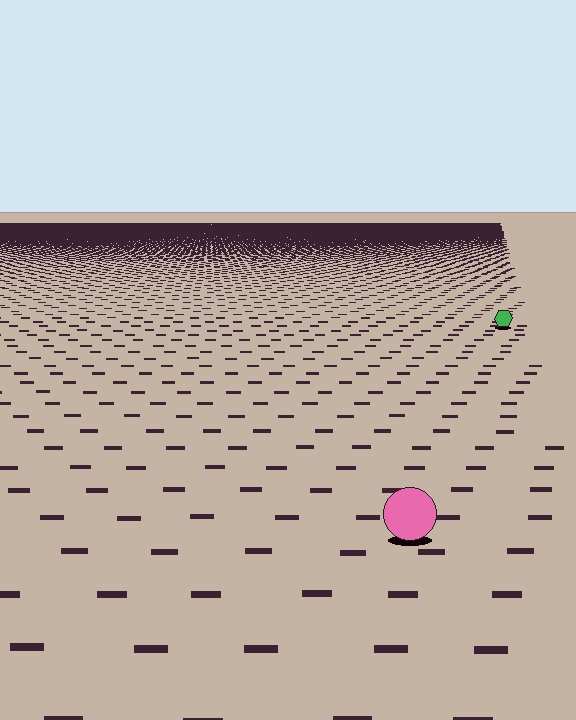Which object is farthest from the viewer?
The green hexagon is farthest from the viewer. It appears smaller and the ground texture around it is denser.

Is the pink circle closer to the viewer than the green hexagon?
Yes. The pink circle is closer — you can tell from the texture gradient: the ground texture is coarser near it.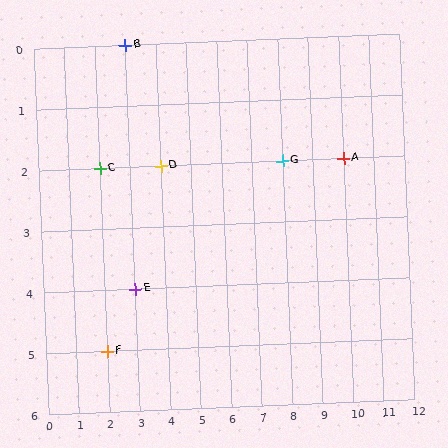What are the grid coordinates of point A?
Point A is at grid coordinates (10, 2).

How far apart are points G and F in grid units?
Points G and F are 6 columns and 3 rows apart (about 6.7 grid units diagonally).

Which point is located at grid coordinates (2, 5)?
Point F is at (2, 5).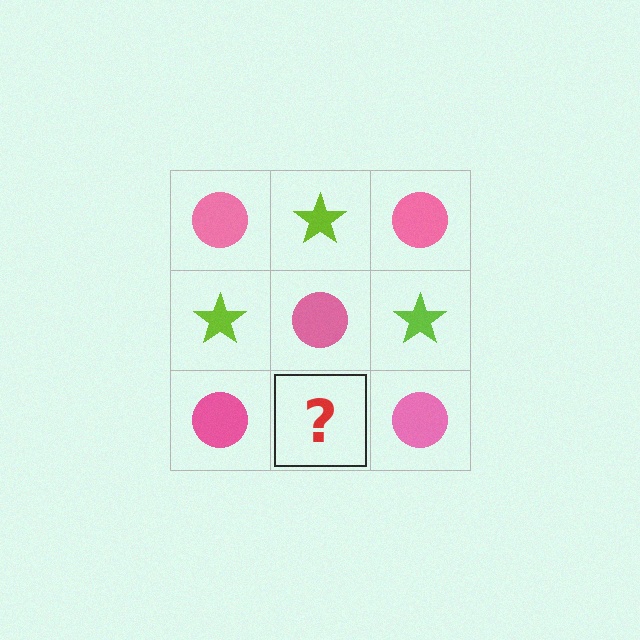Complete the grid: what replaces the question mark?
The question mark should be replaced with a lime star.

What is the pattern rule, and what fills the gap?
The rule is that it alternates pink circle and lime star in a checkerboard pattern. The gap should be filled with a lime star.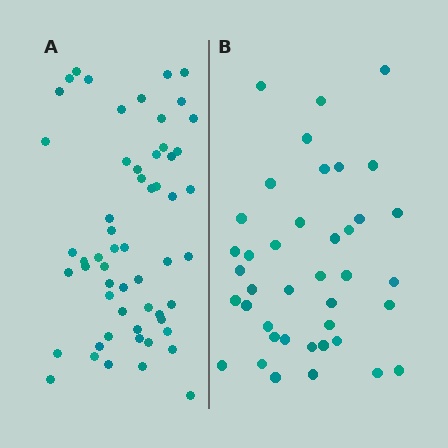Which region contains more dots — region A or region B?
Region A (the left region) has more dots.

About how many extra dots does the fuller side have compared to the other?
Region A has approximately 15 more dots than region B.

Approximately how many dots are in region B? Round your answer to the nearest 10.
About 40 dots.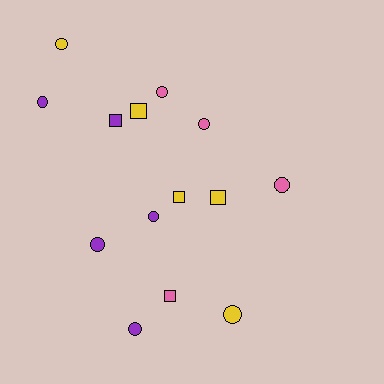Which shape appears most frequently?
Circle, with 9 objects.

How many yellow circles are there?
There are 2 yellow circles.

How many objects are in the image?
There are 14 objects.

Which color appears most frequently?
Purple, with 5 objects.